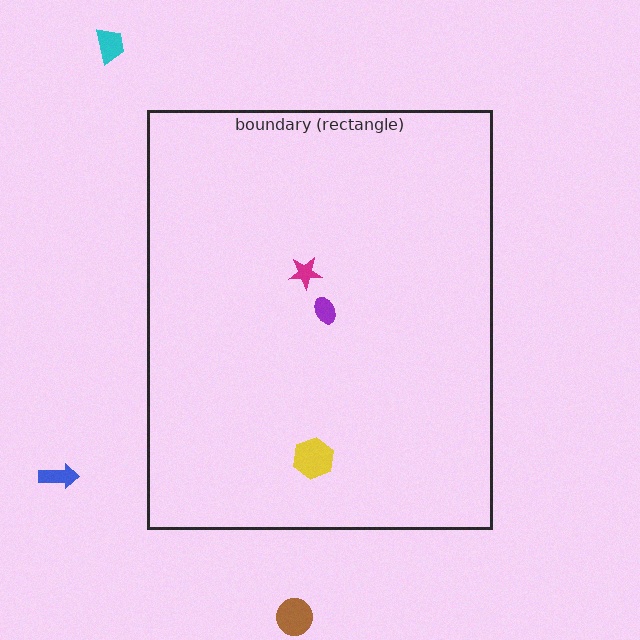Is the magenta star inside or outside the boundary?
Inside.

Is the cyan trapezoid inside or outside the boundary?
Outside.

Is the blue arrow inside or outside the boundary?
Outside.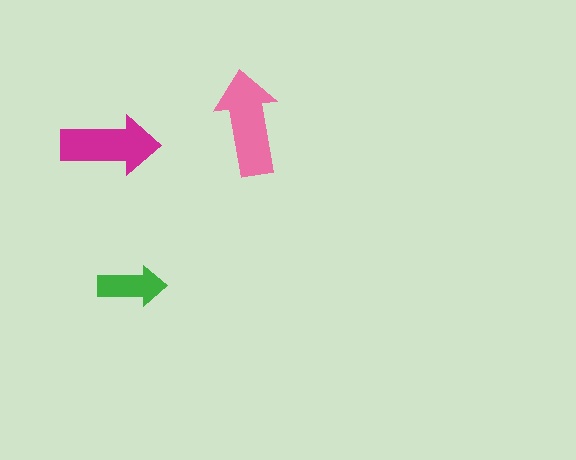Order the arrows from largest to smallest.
the pink one, the magenta one, the green one.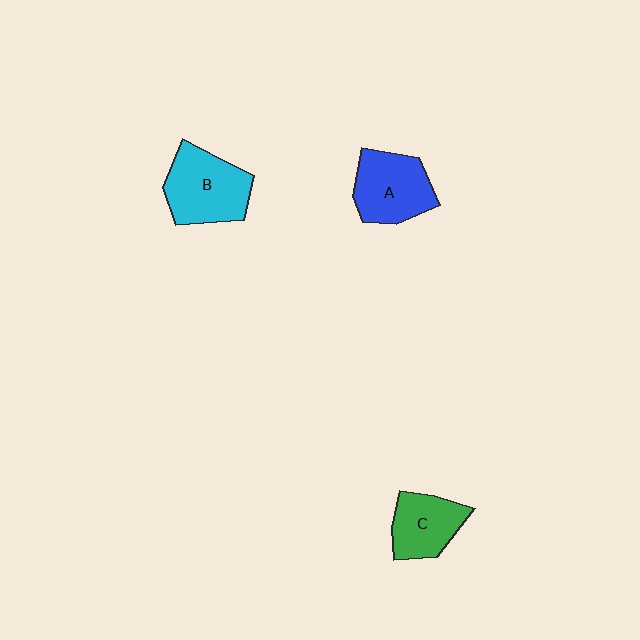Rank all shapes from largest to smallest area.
From largest to smallest: B (cyan), A (blue), C (green).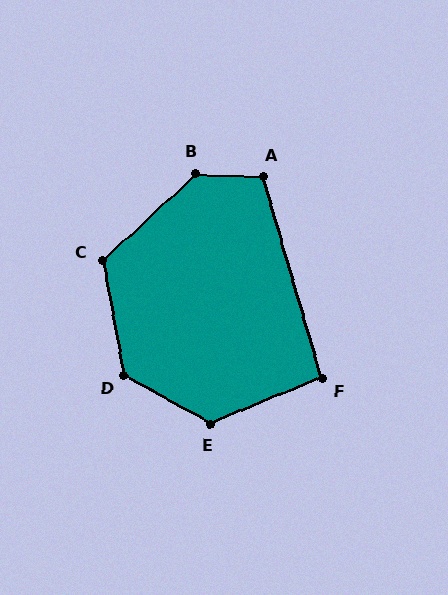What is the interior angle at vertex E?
Approximately 129 degrees (obtuse).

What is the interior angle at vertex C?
Approximately 122 degrees (obtuse).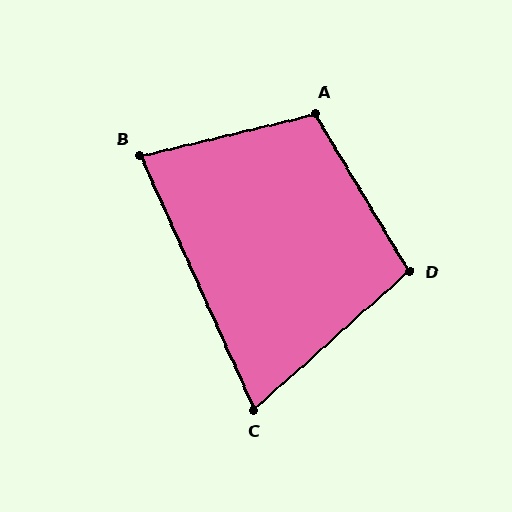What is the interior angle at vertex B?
Approximately 79 degrees (acute).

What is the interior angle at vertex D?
Approximately 101 degrees (obtuse).